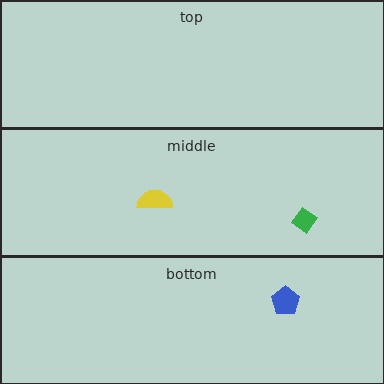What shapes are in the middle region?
The yellow semicircle, the green diamond.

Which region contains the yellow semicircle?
The middle region.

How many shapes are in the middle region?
2.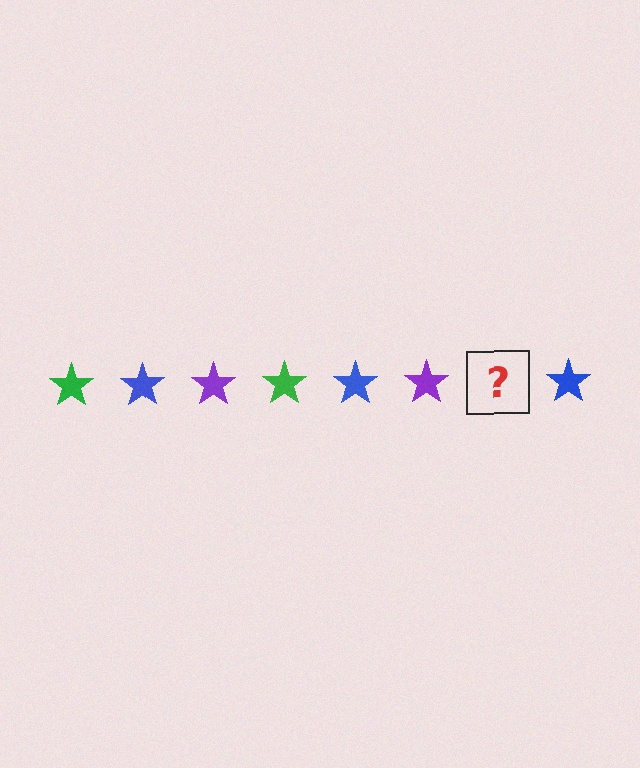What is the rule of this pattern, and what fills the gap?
The rule is that the pattern cycles through green, blue, purple stars. The gap should be filled with a green star.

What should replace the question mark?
The question mark should be replaced with a green star.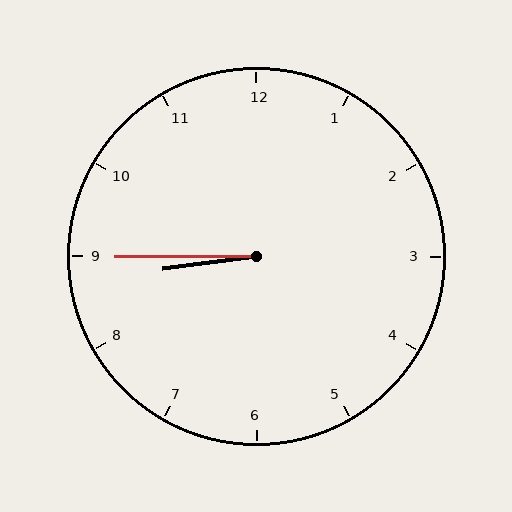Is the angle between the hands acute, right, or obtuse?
It is acute.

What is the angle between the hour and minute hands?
Approximately 8 degrees.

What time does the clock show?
8:45.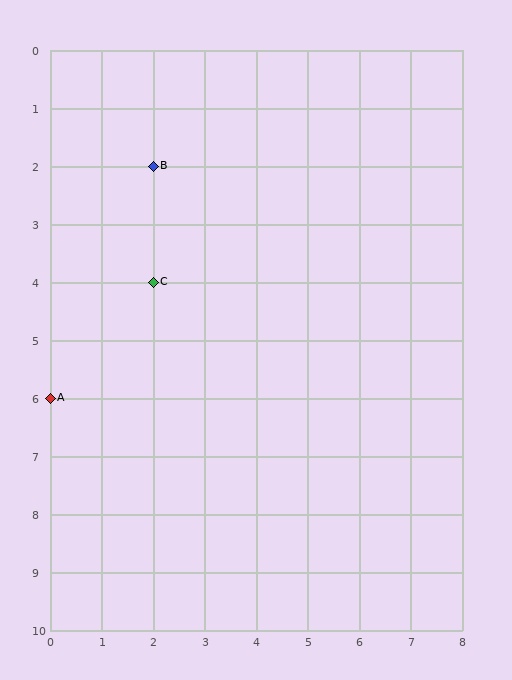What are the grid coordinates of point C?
Point C is at grid coordinates (2, 4).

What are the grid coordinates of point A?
Point A is at grid coordinates (0, 6).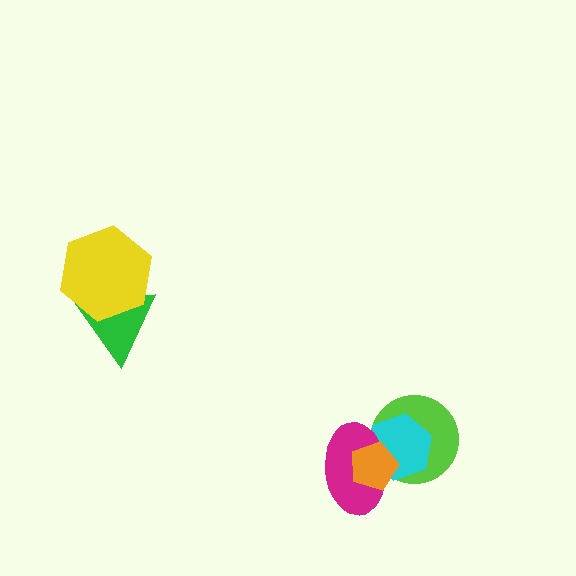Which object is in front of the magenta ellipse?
The orange pentagon is in front of the magenta ellipse.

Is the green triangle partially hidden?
Yes, it is partially covered by another shape.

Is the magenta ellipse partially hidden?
Yes, it is partially covered by another shape.